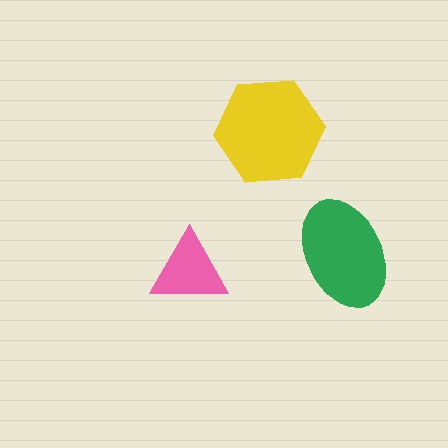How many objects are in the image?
There are 3 objects in the image.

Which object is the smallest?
The pink triangle.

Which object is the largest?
The yellow hexagon.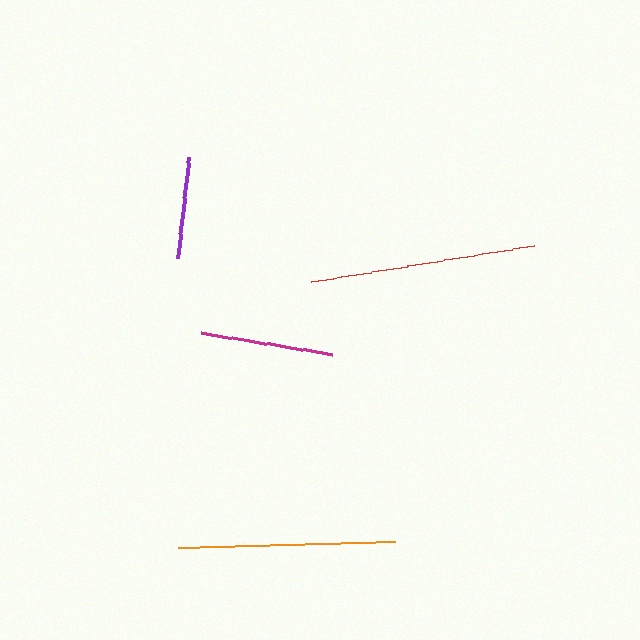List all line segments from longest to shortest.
From longest to shortest: red, orange, magenta, purple.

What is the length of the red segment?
The red segment is approximately 226 pixels long.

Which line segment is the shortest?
The purple line is the shortest at approximately 102 pixels.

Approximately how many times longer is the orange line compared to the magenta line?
The orange line is approximately 1.6 times the length of the magenta line.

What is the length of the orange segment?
The orange segment is approximately 217 pixels long.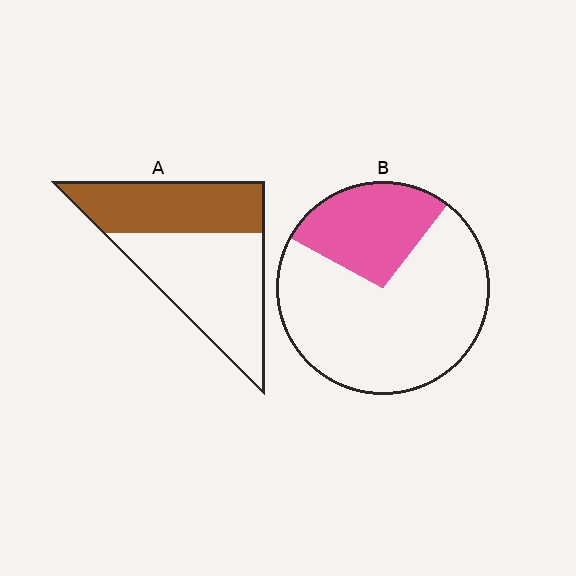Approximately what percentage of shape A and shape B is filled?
A is approximately 45% and B is approximately 30%.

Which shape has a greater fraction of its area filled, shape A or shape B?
Shape A.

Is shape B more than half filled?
No.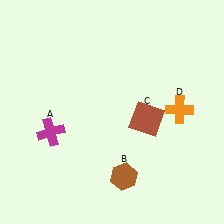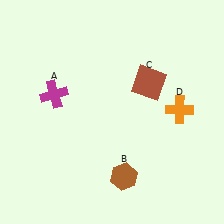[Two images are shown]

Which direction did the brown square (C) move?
The brown square (C) moved up.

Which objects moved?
The objects that moved are: the magenta cross (A), the brown square (C).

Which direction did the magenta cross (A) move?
The magenta cross (A) moved up.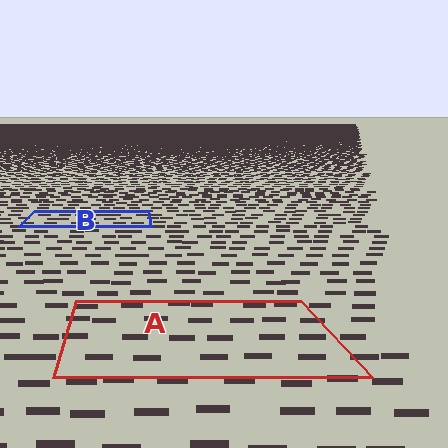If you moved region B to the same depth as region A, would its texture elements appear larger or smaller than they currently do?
They would appear larger. At a closer depth, the same texture elements are projected at a bigger on-screen size.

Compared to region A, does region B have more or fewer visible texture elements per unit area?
Region B has more texture elements per unit area — they are packed more densely because it is farther away.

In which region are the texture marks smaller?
The texture marks are smaller in region B, because it is farther away.